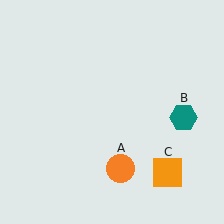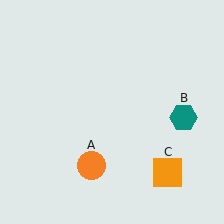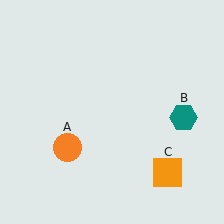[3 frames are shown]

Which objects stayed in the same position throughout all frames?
Teal hexagon (object B) and orange square (object C) remained stationary.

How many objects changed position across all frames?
1 object changed position: orange circle (object A).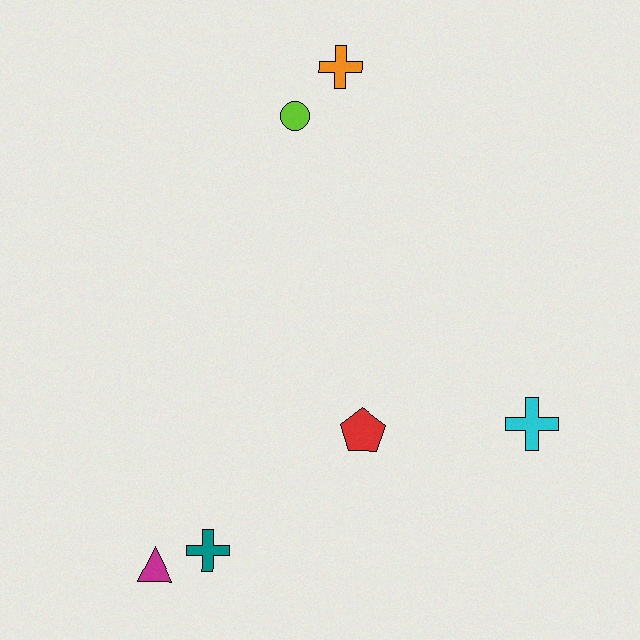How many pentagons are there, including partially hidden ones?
There is 1 pentagon.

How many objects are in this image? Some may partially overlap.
There are 6 objects.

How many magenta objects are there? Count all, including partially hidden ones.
There is 1 magenta object.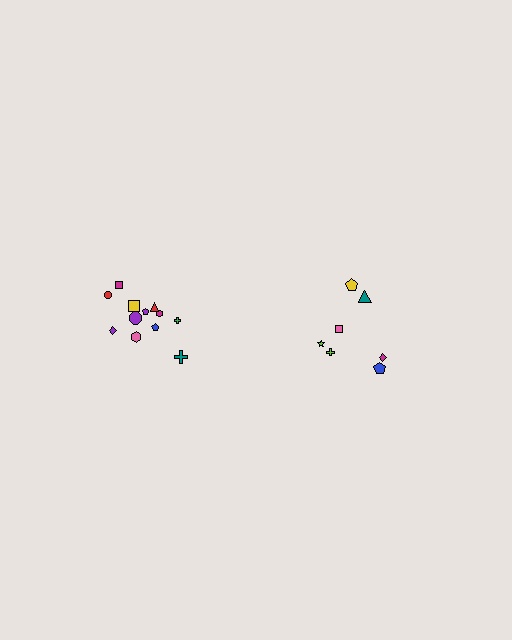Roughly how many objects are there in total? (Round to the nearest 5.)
Roughly 20 objects in total.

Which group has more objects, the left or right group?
The left group.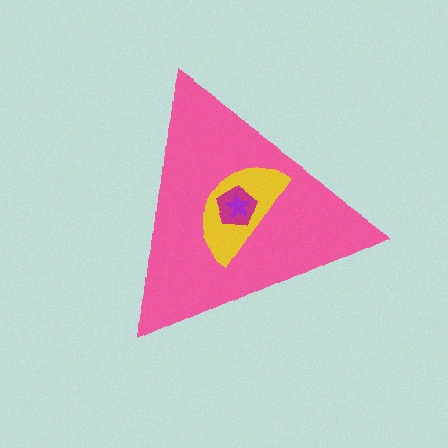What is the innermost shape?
The purple star.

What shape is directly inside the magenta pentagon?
The purple star.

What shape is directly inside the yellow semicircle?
The magenta pentagon.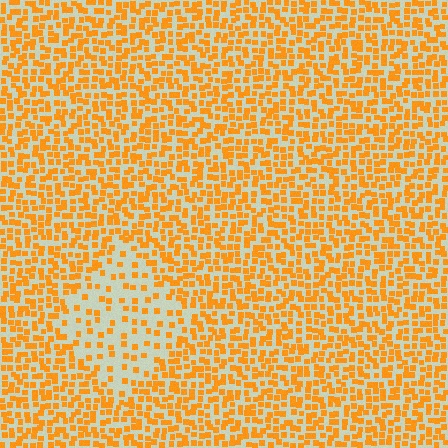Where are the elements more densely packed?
The elements are more densely packed outside the diamond boundary.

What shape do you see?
I see a diamond.